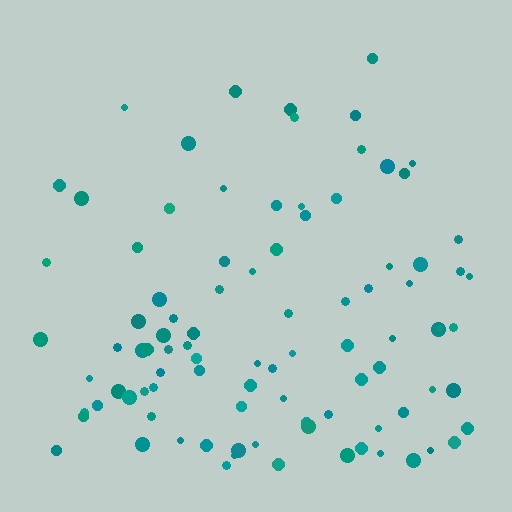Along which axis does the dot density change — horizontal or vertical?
Vertical.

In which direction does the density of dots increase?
From top to bottom, with the bottom side densest.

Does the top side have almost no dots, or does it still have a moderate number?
Still a moderate number, just noticeably fewer than the bottom.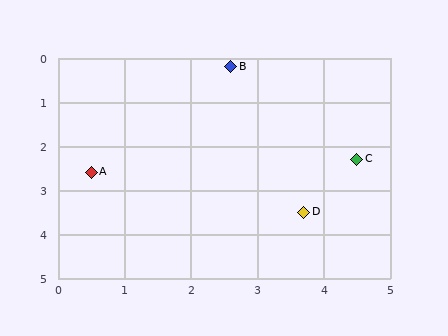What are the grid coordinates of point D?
Point D is at approximately (3.7, 3.5).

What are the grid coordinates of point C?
Point C is at approximately (4.5, 2.3).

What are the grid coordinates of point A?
Point A is at approximately (0.5, 2.6).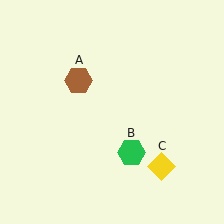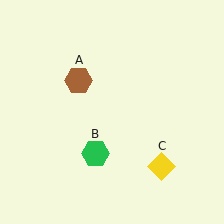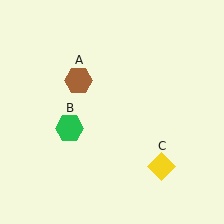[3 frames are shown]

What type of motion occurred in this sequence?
The green hexagon (object B) rotated clockwise around the center of the scene.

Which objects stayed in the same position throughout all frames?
Brown hexagon (object A) and yellow diamond (object C) remained stationary.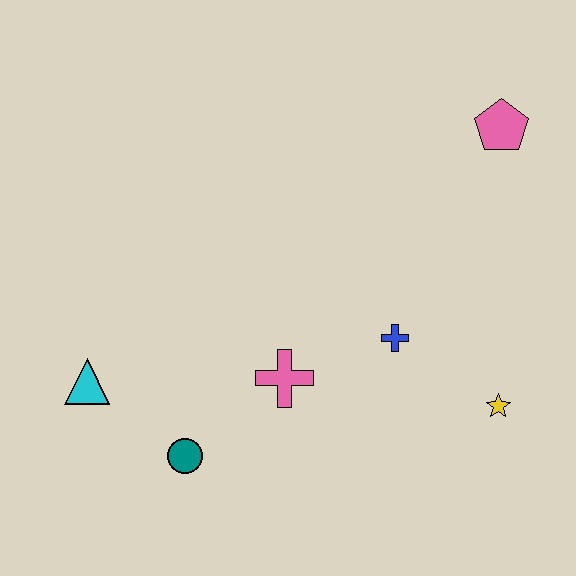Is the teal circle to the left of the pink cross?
Yes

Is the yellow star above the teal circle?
Yes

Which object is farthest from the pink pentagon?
The cyan triangle is farthest from the pink pentagon.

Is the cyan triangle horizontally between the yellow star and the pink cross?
No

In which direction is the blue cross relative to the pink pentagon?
The blue cross is below the pink pentagon.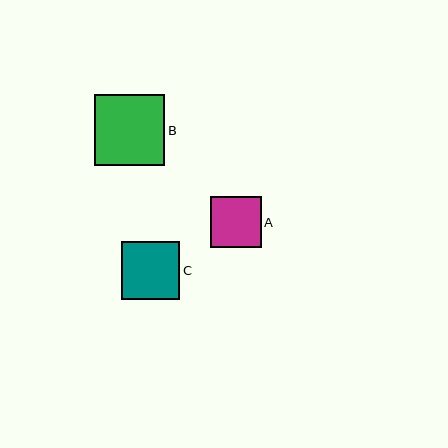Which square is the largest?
Square B is the largest with a size of approximately 70 pixels.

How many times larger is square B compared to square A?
Square B is approximately 1.4 times the size of square A.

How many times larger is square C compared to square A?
Square C is approximately 1.2 times the size of square A.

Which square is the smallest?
Square A is the smallest with a size of approximately 50 pixels.